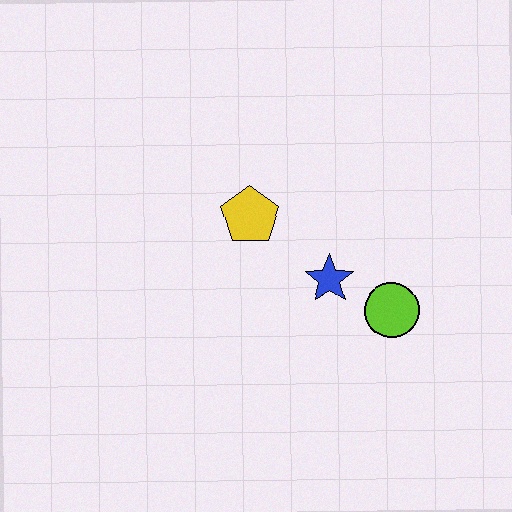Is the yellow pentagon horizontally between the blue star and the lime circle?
No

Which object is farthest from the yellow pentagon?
The lime circle is farthest from the yellow pentagon.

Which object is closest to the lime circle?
The blue star is closest to the lime circle.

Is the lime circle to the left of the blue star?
No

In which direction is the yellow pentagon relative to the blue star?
The yellow pentagon is to the left of the blue star.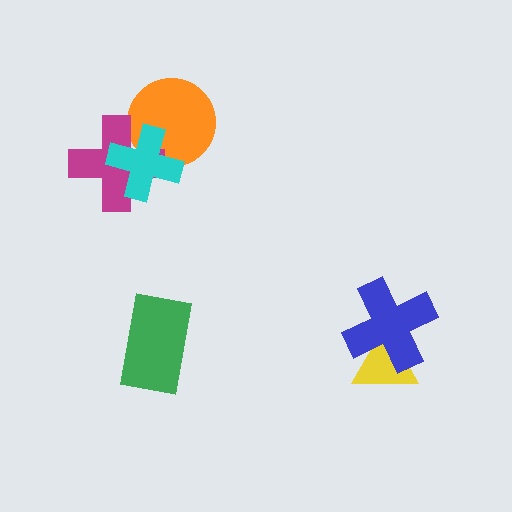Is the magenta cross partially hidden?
Yes, it is partially covered by another shape.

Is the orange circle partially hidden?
Yes, it is partially covered by another shape.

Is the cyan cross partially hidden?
No, no other shape covers it.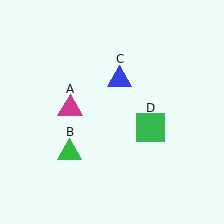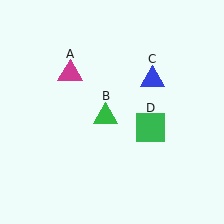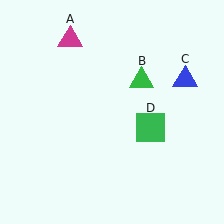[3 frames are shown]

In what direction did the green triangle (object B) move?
The green triangle (object B) moved up and to the right.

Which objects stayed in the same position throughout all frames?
Green square (object D) remained stationary.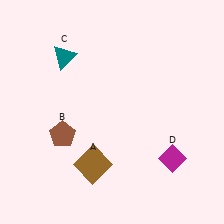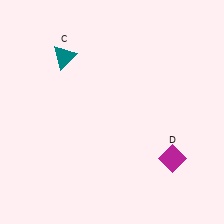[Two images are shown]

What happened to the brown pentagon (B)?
The brown pentagon (B) was removed in Image 2. It was in the bottom-left area of Image 1.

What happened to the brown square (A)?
The brown square (A) was removed in Image 2. It was in the bottom-left area of Image 1.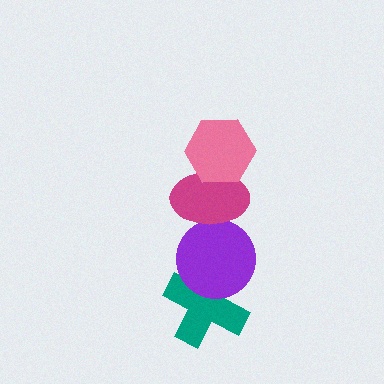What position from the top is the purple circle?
The purple circle is 3rd from the top.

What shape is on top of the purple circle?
The magenta ellipse is on top of the purple circle.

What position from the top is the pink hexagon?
The pink hexagon is 1st from the top.